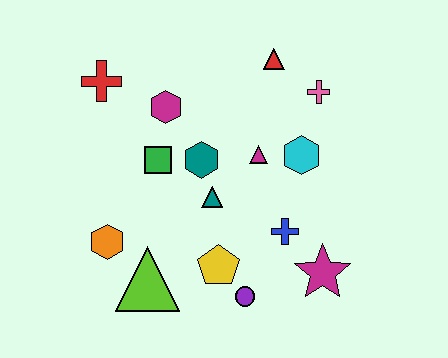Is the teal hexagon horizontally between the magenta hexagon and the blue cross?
Yes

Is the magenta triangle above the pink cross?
No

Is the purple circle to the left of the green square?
No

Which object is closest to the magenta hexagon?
The green square is closest to the magenta hexagon.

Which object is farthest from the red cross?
The magenta star is farthest from the red cross.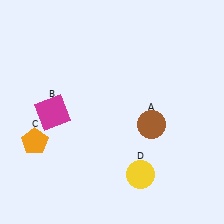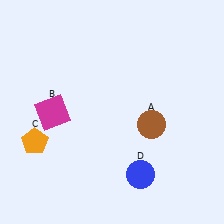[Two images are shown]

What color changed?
The circle (D) changed from yellow in Image 1 to blue in Image 2.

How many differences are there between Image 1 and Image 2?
There is 1 difference between the two images.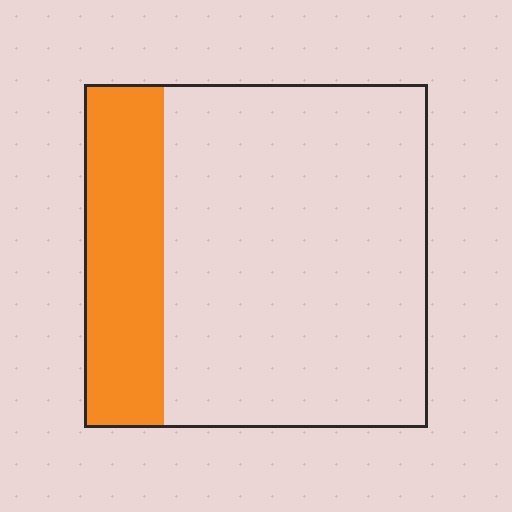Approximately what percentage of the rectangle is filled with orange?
Approximately 25%.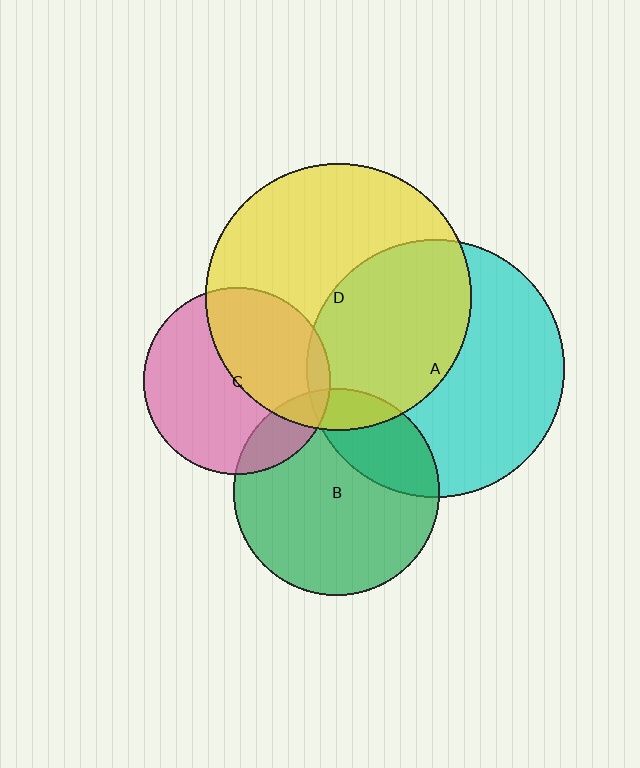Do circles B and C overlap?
Yes.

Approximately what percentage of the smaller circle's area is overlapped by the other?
Approximately 15%.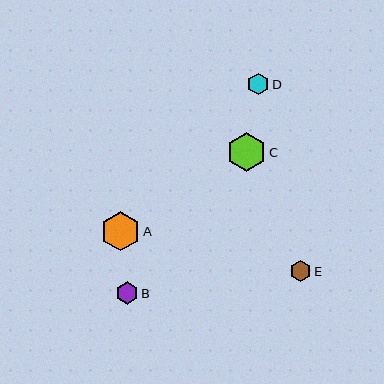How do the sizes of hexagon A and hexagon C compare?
Hexagon A and hexagon C are approximately the same size.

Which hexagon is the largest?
Hexagon A is the largest with a size of approximately 39 pixels.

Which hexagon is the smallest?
Hexagon E is the smallest with a size of approximately 21 pixels.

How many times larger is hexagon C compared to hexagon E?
Hexagon C is approximately 1.9 times the size of hexagon E.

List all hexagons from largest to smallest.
From largest to smallest: A, C, B, D, E.